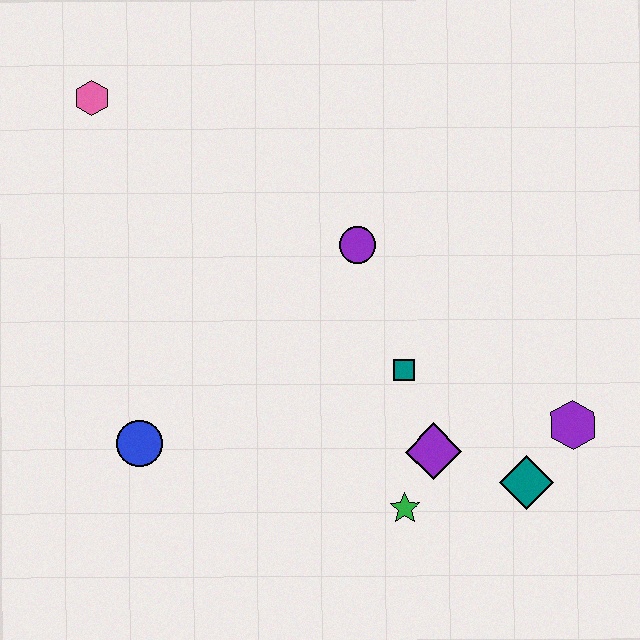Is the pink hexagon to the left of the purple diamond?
Yes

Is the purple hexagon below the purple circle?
Yes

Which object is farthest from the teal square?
The pink hexagon is farthest from the teal square.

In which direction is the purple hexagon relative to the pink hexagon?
The purple hexagon is to the right of the pink hexagon.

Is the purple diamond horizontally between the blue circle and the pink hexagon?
No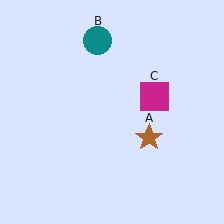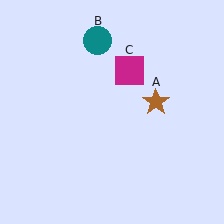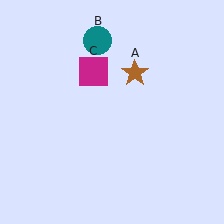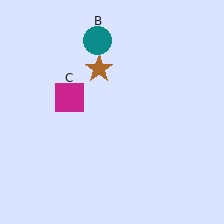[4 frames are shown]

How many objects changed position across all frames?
2 objects changed position: brown star (object A), magenta square (object C).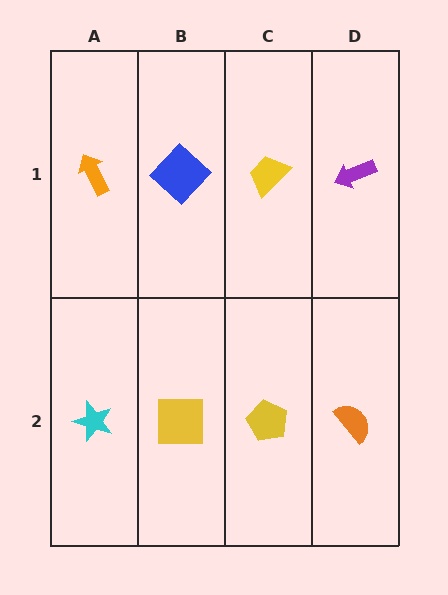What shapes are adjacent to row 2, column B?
A blue diamond (row 1, column B), a cyan star (row 2, column A), a yellow pentagon (row 2, column C).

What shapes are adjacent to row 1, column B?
A yellow square (row 2, column B), an orange arrow (row 1, column A), a yellow trapezoid (row 1, column C).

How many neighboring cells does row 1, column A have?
2.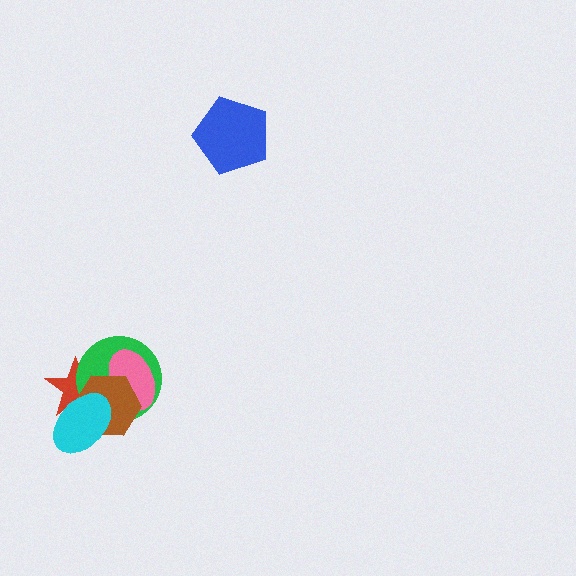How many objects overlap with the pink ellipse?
4 objects overlap with the pink ellipse.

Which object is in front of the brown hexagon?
The cyan ellipse is in front of the brown hexagon.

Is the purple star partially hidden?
Yes, it is partially covered by another shape.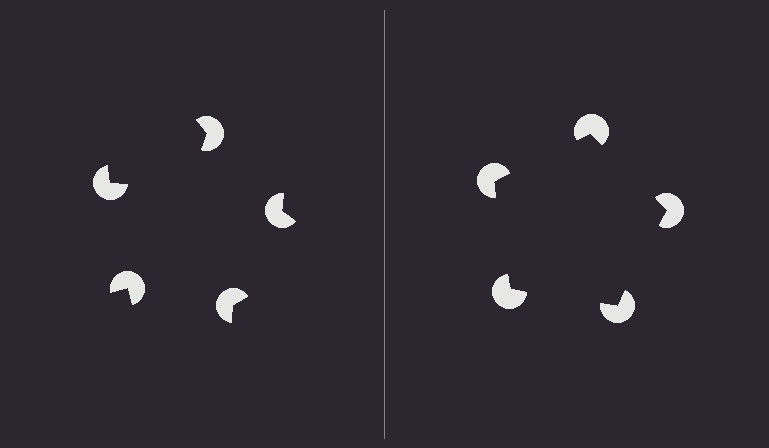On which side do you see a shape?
An illusory pentagon appears on the right side. On the left side the wedge cuts are rotated, so no coherent shape forms.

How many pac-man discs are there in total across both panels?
10 — 5 on each side.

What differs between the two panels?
The pac-man discs are positioned identically on both sides; only the wedge orientations differ. On the right they align to a pentagon; on the left they are misaligned.